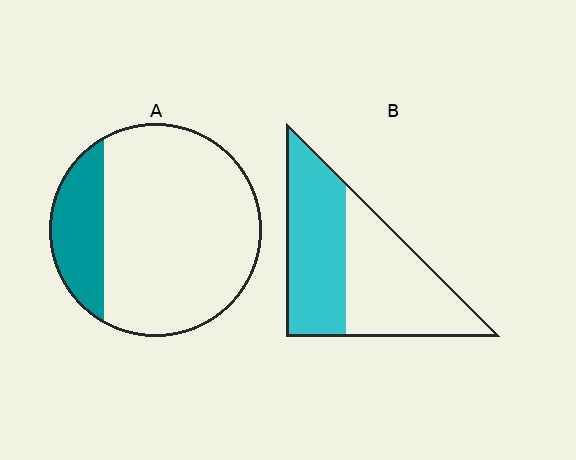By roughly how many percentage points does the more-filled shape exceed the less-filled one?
By roughly 30 percentage points (B over A).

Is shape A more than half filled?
No.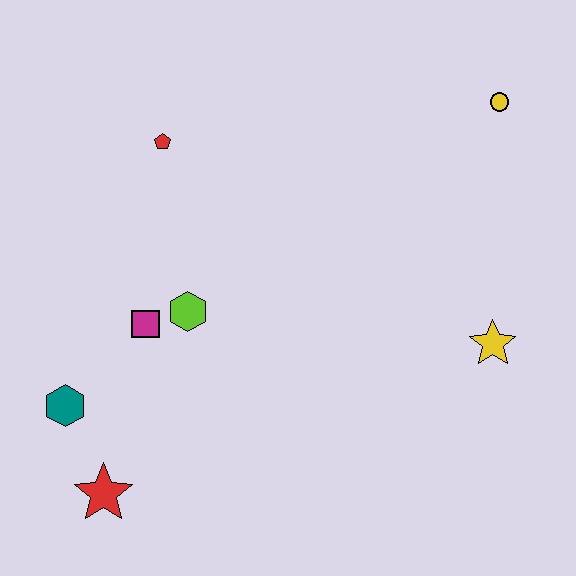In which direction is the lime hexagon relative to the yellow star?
The lime hexagon is to the left of the yellow star.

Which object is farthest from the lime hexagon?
The yellow circle is farthest from the lime hexagon.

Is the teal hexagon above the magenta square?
No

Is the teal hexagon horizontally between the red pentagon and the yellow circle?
No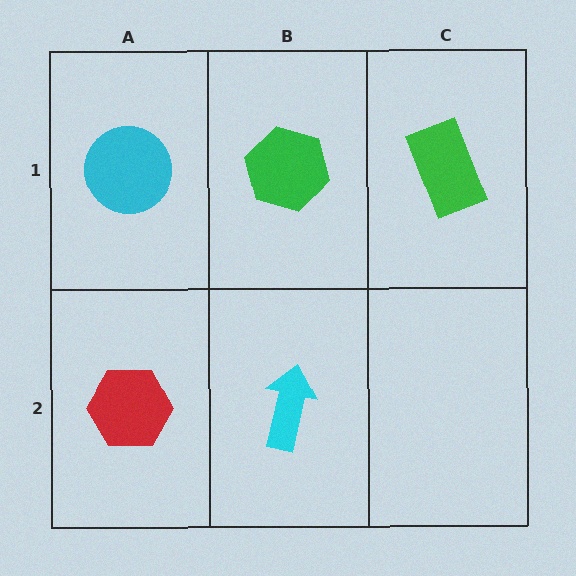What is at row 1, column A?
A cyan circle.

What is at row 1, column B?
A green hexagon.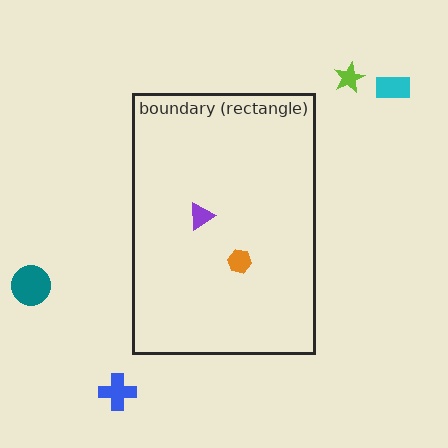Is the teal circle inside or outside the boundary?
Outside.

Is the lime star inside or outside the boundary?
Outside.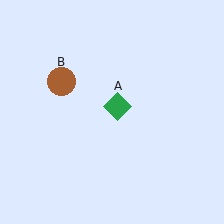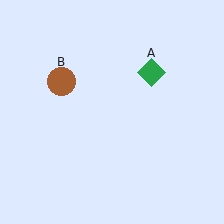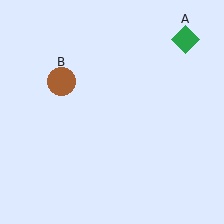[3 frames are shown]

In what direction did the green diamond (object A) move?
The green diamond (object A) moved up and to the right.